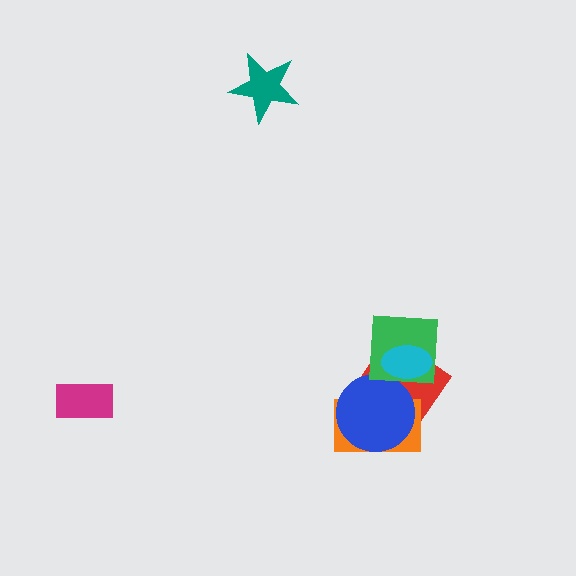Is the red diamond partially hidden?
Yes, it is partially covered by another shape.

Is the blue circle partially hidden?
Yes, it is partially covered by another shape.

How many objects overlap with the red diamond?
4 objects overlap with the red diamond.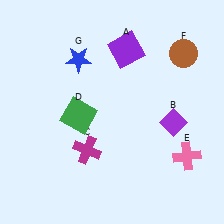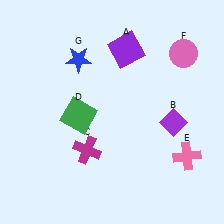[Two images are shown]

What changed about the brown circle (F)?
In Image 1, F is brown. In Image 2, it changed to pink.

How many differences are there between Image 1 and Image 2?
There is 1 difference between the two images.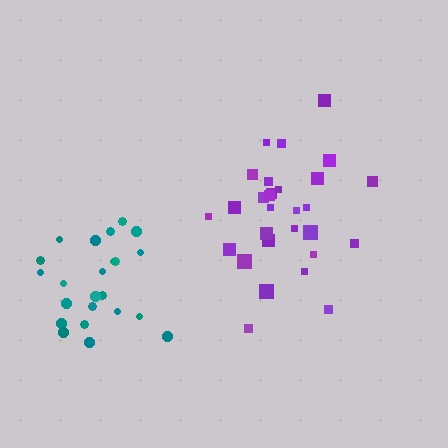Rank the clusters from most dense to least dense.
teal, purple.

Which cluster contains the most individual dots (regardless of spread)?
Purple (29).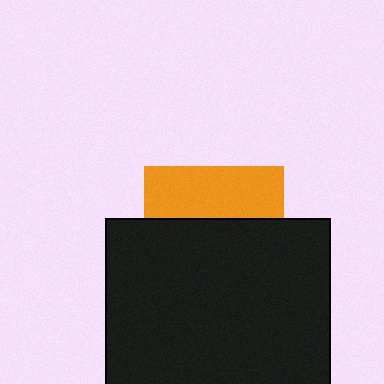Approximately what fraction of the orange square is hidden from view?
Roughly 63% of the orange square is hidden behind the black square.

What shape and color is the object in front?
The object in front is a black square.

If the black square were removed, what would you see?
You would see the complete orange square.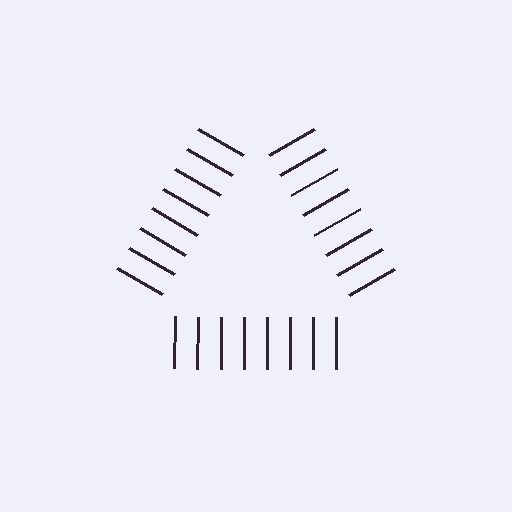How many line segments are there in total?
24 — 8 along each of the 3 edges.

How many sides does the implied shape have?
3 sides — the line-ends trace a triangle.